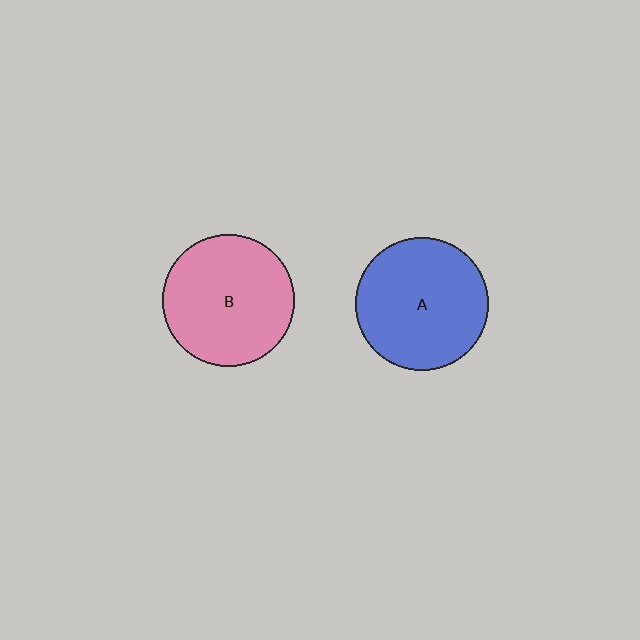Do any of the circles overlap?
No, none of the circles overlap.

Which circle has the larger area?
Circle A (blue).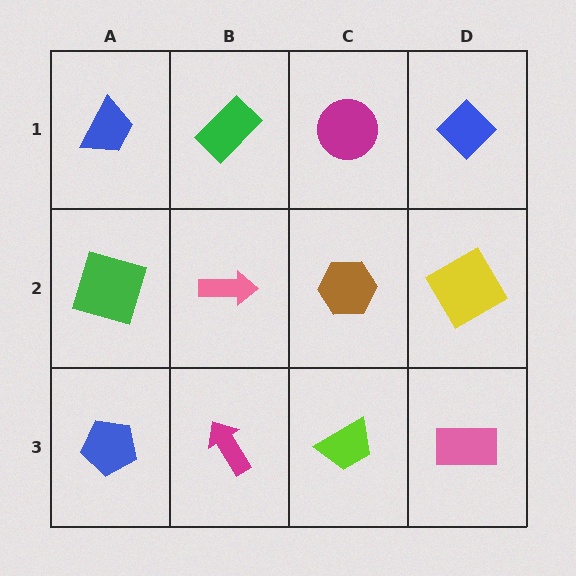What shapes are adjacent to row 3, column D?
A yellow square (row 2, column D), a lime trapezoid (row 3, column C).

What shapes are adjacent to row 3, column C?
A brown hexagon (row 2, column C), a magenta arrow (row 3, column B), a pink rectangle (row 3, column D).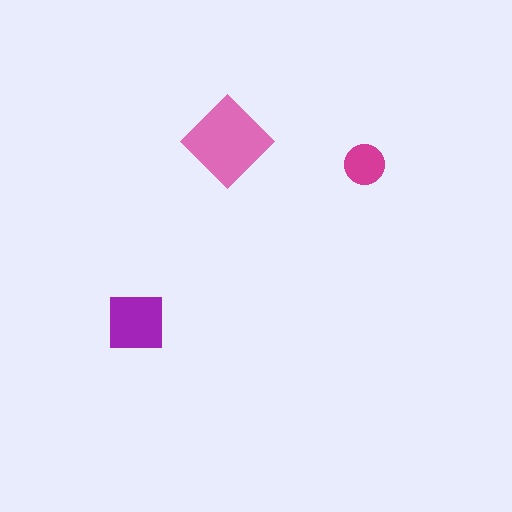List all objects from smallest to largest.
The magenta circle, the purple square, the pink diamond.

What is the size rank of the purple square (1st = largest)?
2nd.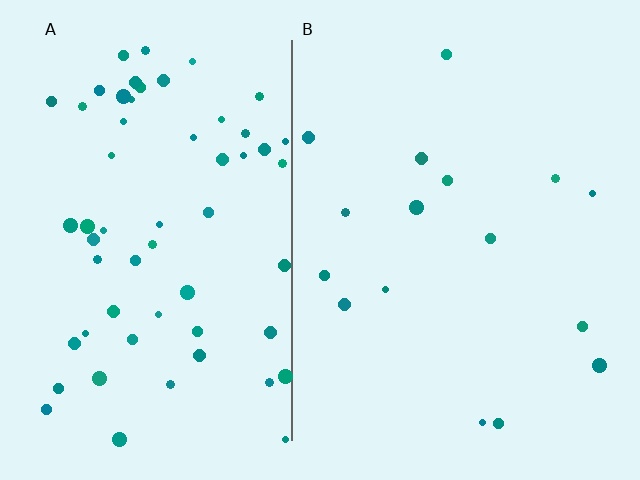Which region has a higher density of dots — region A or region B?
A (the left).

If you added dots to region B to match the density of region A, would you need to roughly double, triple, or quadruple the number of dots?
Approximately quadruple.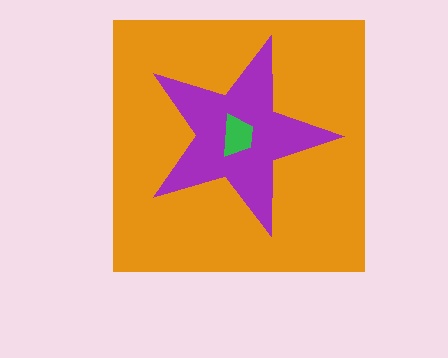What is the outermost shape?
The orange square.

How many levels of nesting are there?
3.